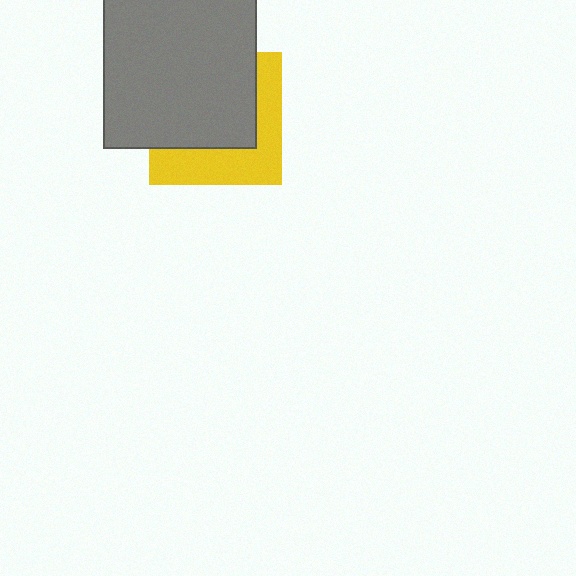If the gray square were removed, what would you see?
You would see the complete yellow square.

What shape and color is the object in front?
The object in front is a gray square.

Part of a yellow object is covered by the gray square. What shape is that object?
It is a square.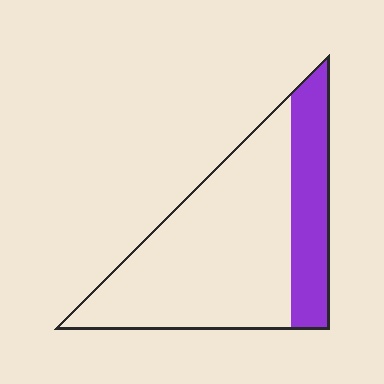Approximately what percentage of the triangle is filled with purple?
Approximately 25%.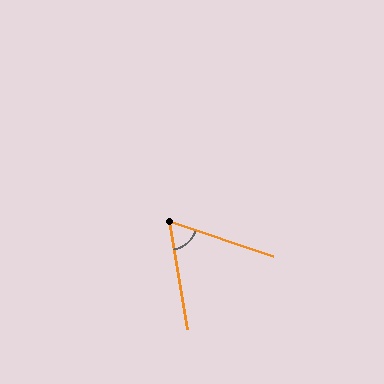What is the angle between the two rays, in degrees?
Approximately 62 degrees.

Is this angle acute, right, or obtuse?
It is acute.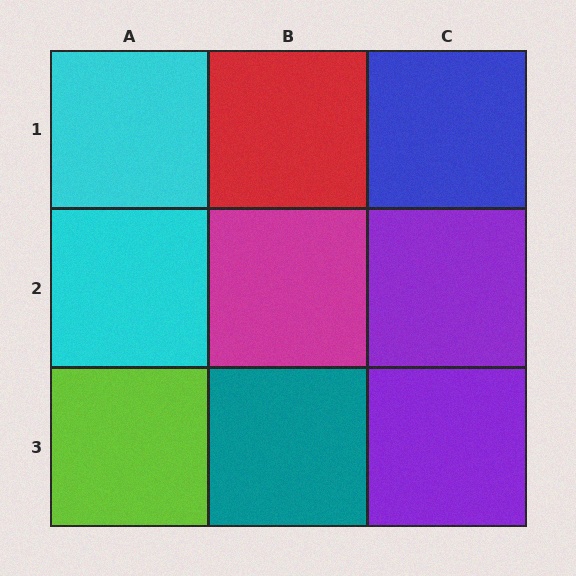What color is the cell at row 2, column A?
Cyan.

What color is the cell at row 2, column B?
Magenta.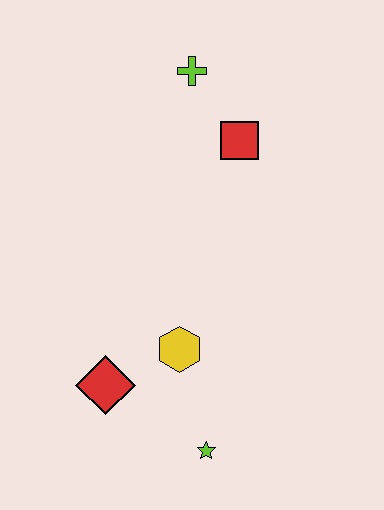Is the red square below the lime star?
No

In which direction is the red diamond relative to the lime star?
The red diamond is to the left of the lime star.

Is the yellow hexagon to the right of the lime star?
No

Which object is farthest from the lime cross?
The lime star is farthest from the lime cross.